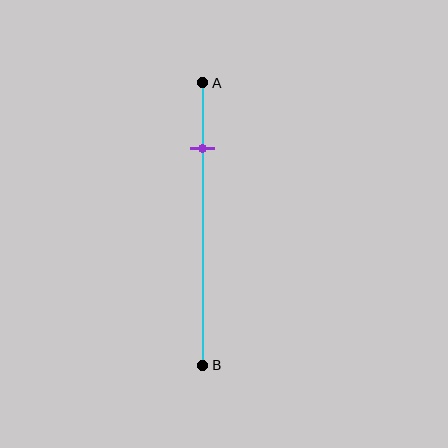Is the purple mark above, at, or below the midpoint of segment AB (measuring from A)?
The purple mark is above the midpoint of segment AB.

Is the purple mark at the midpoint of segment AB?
No, the mark is at about 25% from A, not at the 50% midpoint.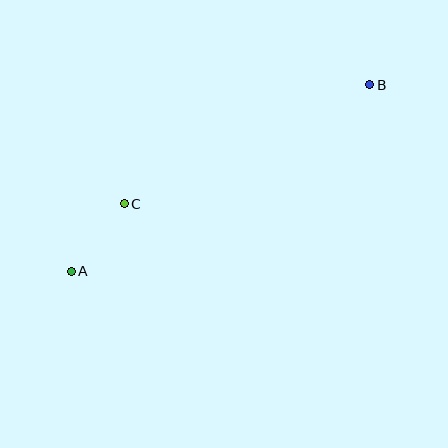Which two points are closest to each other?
Points A and C are closest to each other.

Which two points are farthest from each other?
Points A and B are farthest from each other.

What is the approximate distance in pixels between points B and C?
The distance between B and C is approximately 273 pixels.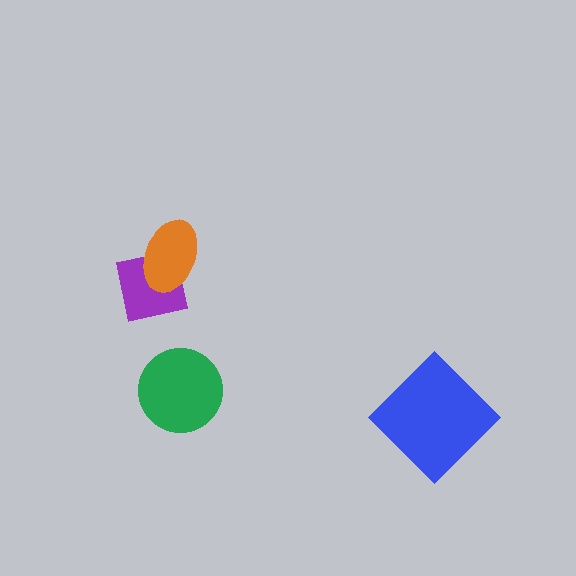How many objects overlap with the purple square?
1 object overlaps with the purple square.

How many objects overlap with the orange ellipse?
1 object overlaps with the orange ellipse.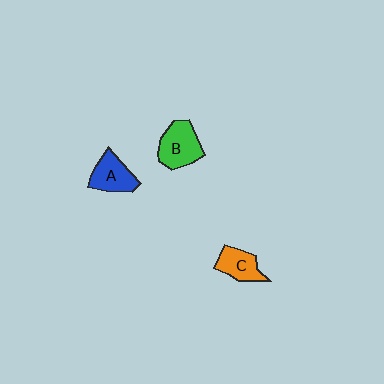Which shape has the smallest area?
Shape C (orange).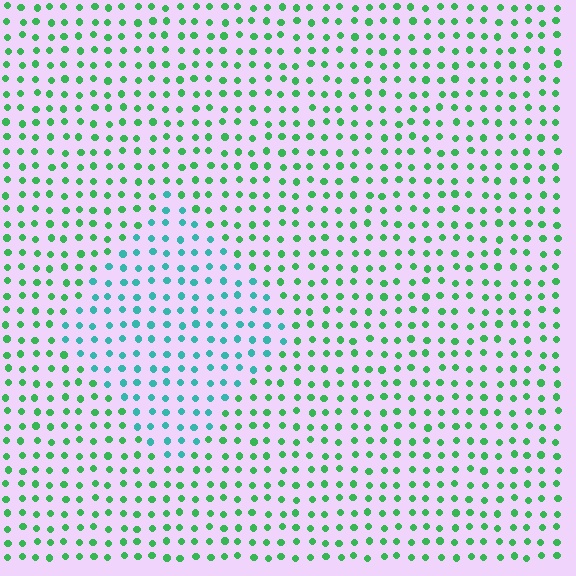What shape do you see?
I see a diamond.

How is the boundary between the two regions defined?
The boundary is defined purely by a slight shift in hue (about 42 degrees). Spacing, size, and orientation are identical on both sides.